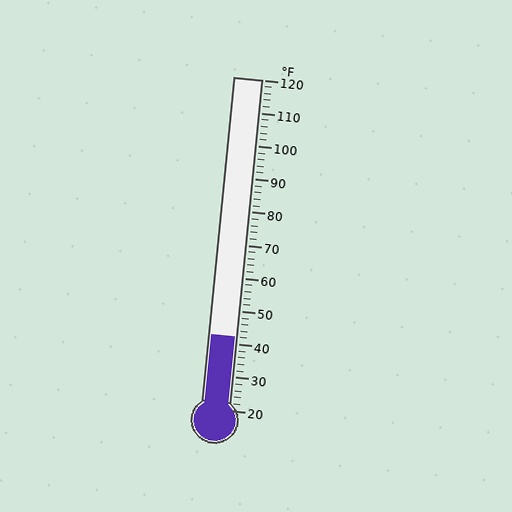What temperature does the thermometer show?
The thermometer shows approximately 42°F.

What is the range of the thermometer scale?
The thermometer scale ranges from 20°F to 120°F.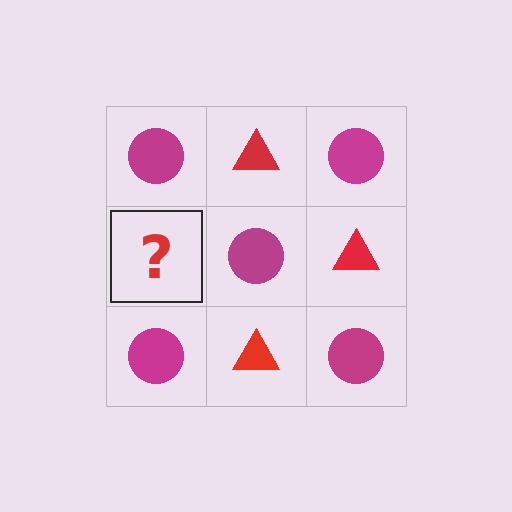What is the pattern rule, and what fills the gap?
The rule is that it alternates magenta circle and red triangle in a checkerboard pattern. The gap should be filled with a red triangle.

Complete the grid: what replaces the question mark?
The question mark should be replaced with a red triangle.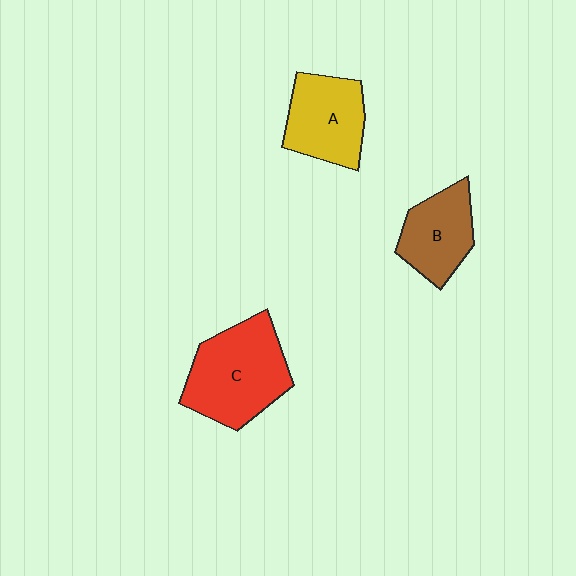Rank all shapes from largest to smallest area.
From largest to smallest: C (red), A (yellow), B (brown).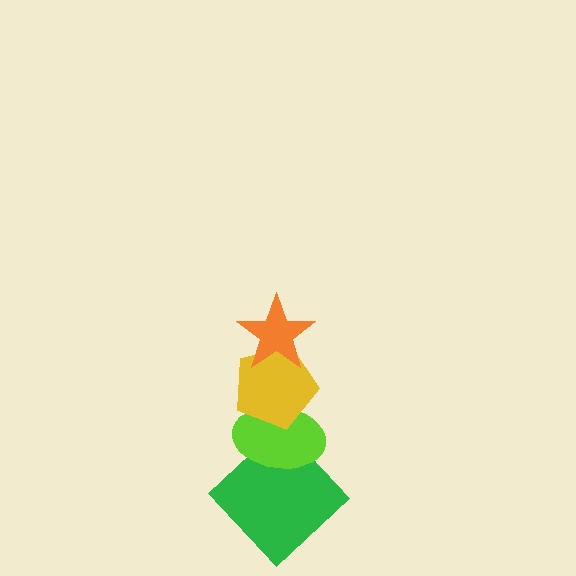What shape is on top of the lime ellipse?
The yellow pentagon is on top of the lime ellipse.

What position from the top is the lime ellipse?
The lime ellipse is 3rd from the top.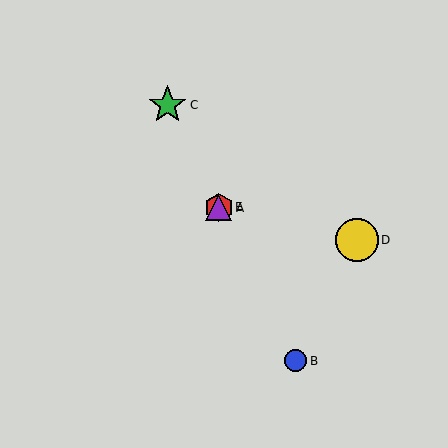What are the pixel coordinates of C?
Object C is at (168, 105).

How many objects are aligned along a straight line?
4 objects (A, B, C, E) are aligned along a straight line.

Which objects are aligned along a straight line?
Objects A, B, C, E are aligned along a straight line.